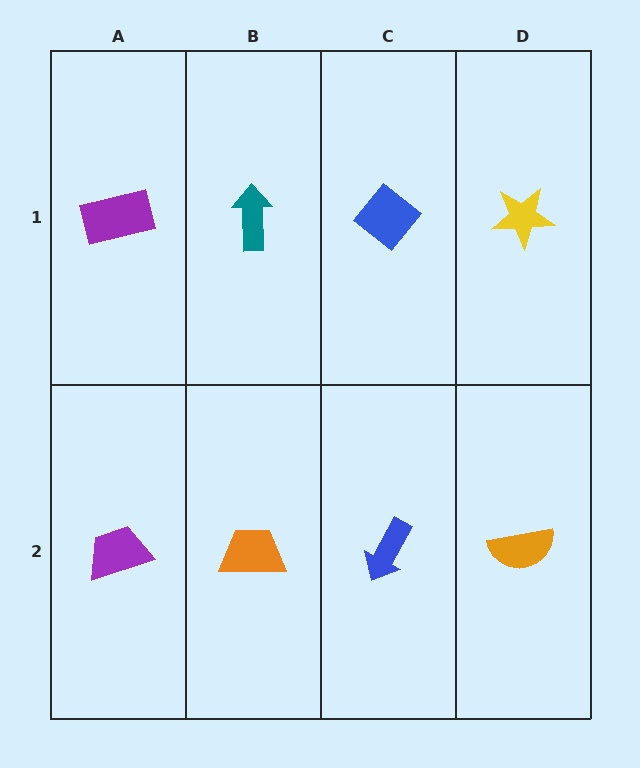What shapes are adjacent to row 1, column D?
An orange semicircle (row 2, column D), a blue diamond (row 1, column C).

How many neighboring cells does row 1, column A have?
2.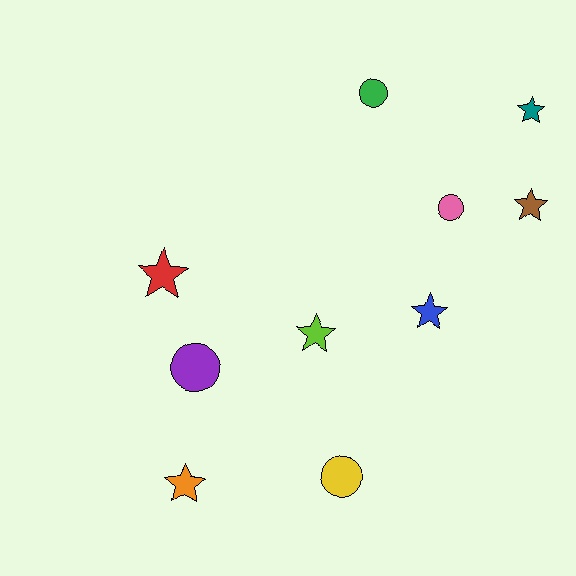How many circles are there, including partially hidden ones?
There are 4 circles.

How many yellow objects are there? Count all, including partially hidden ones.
There is 1 yellow object.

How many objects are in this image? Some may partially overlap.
There are 10 objects.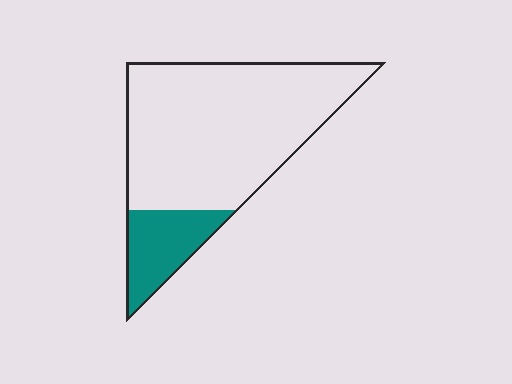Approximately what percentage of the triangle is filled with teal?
Approximately 20%.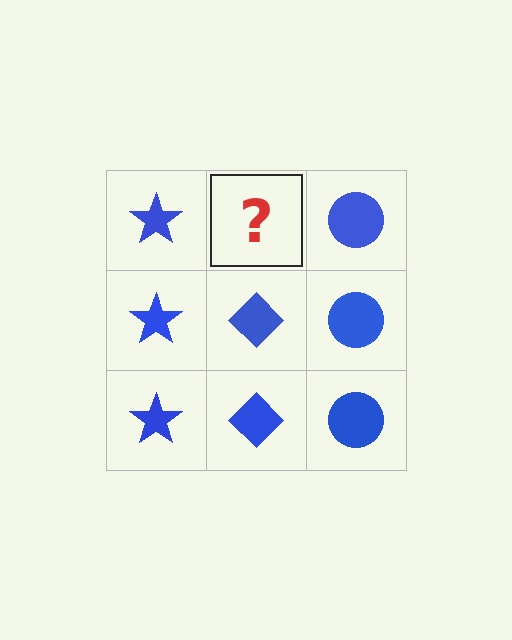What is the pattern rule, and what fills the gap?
The rule is that each column has a consistent shape. The gap should be filled with a blue diamond.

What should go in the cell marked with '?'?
The missing cell should contain a blue diamond.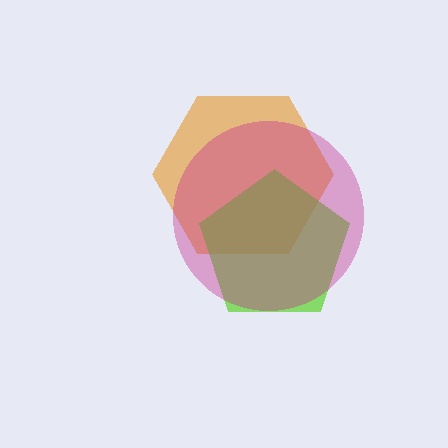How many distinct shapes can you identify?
There are 3 distinct shapes: an orange hexagon, a lime pentagon, a magenta circle.